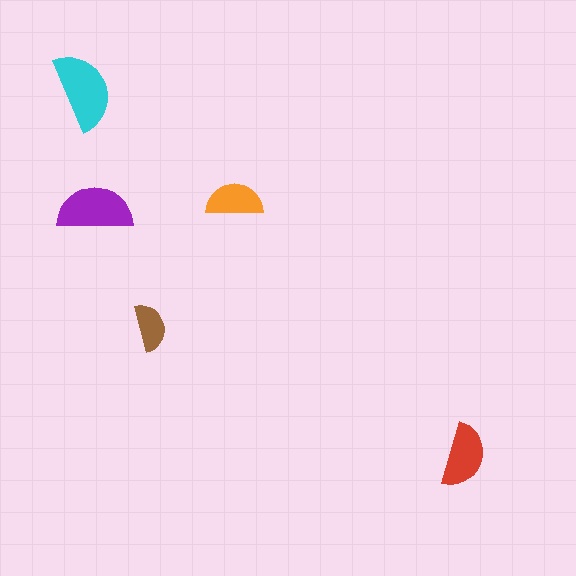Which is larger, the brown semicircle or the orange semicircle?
The orange one.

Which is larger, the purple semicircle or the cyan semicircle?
The cyan one.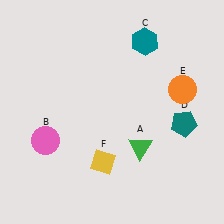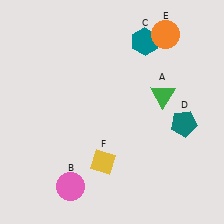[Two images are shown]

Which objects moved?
The objects that moved are: the green triangle (A), the pink circle (B), the orange circle (E).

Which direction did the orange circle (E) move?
The orange circle (E) moved up.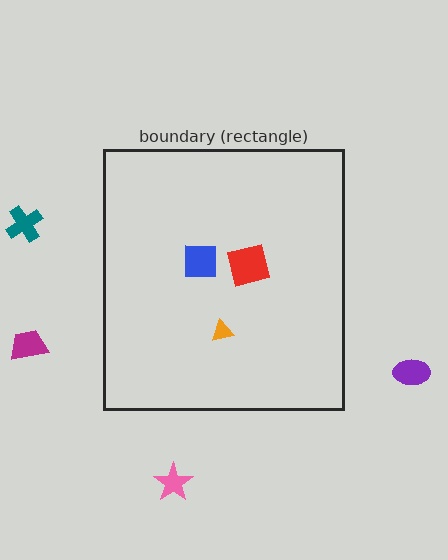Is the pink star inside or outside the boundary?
Outside.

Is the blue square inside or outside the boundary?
Inside.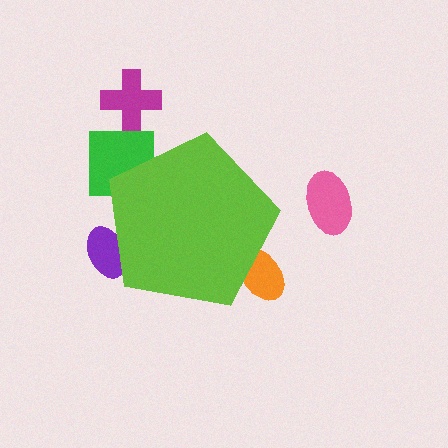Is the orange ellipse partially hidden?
Yes, the orange ellipse is partially hidden behind the lime pentagon.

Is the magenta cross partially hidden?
No, the magenta cross is fully visible.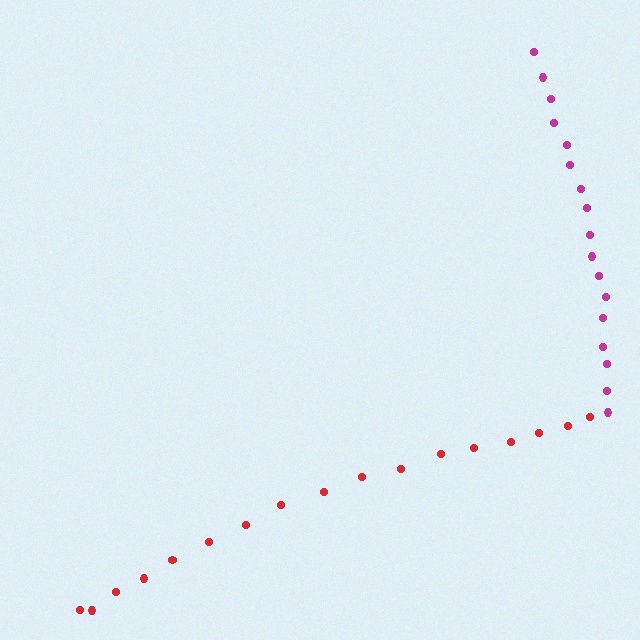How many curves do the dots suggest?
There are 2 distinct paths.